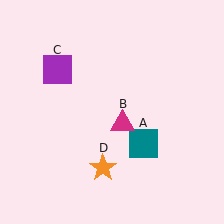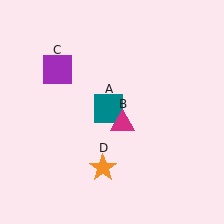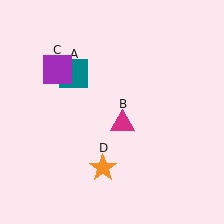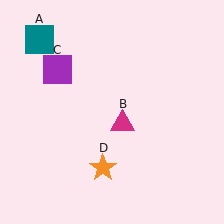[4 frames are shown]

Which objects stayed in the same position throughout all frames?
Magenta triangle (object B) and purple square (object C) and orange star (object D) remained stationary.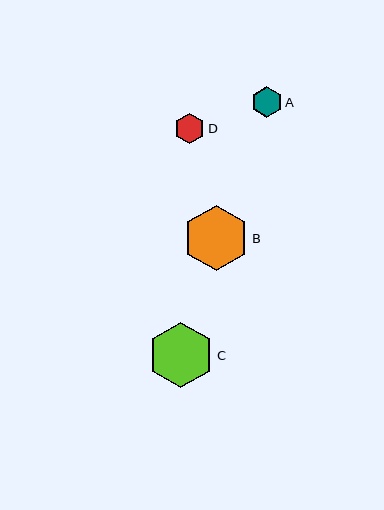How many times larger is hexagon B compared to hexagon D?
Hexagon B is approximately 2.2 times the size of hexagon D.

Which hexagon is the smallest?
Hexagon D is the smallest with a size of approximately 30 pixels.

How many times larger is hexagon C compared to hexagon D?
Hexagon C is approximately 2.2 times the size of hexagon D.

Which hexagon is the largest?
Hexagon B is the largest with a size of approximately 66 pixels.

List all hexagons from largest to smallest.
From largest to smallest: B, C, A, D.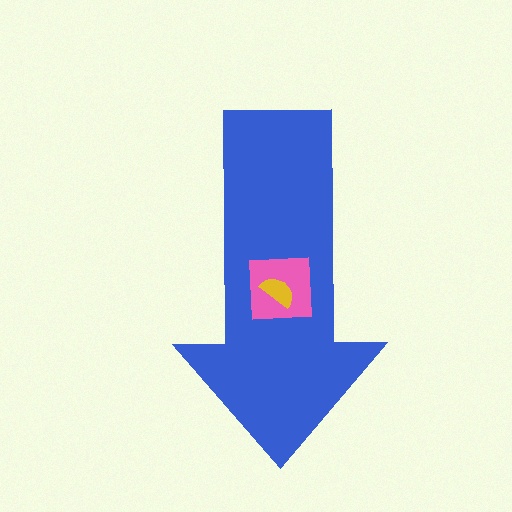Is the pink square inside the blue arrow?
Yes.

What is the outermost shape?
The blue arrow.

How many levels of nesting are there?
3.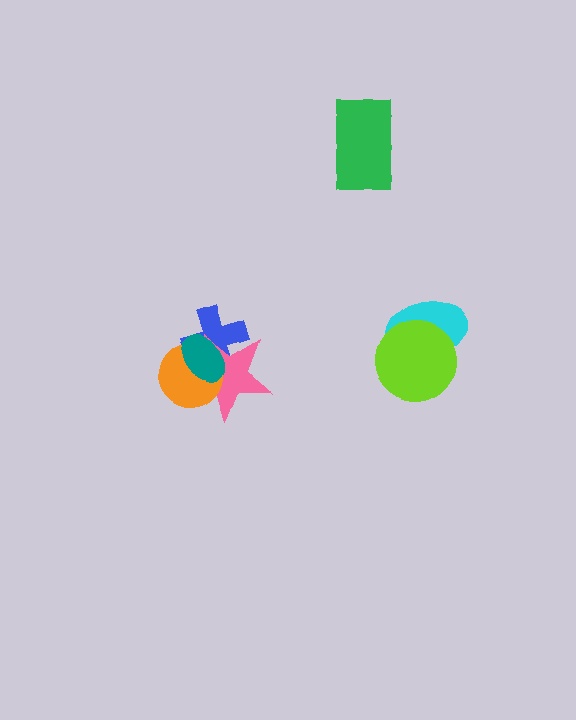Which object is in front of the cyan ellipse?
The lime circle is in front of the cyan ellipse.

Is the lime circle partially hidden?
No, no other shape covers it.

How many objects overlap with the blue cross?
3 objects overlap with the blue cross.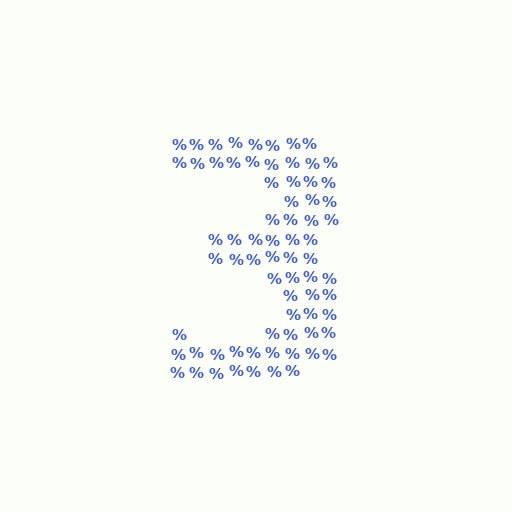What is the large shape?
The large shape is the digit 3.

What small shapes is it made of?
It is made of small percent signs.